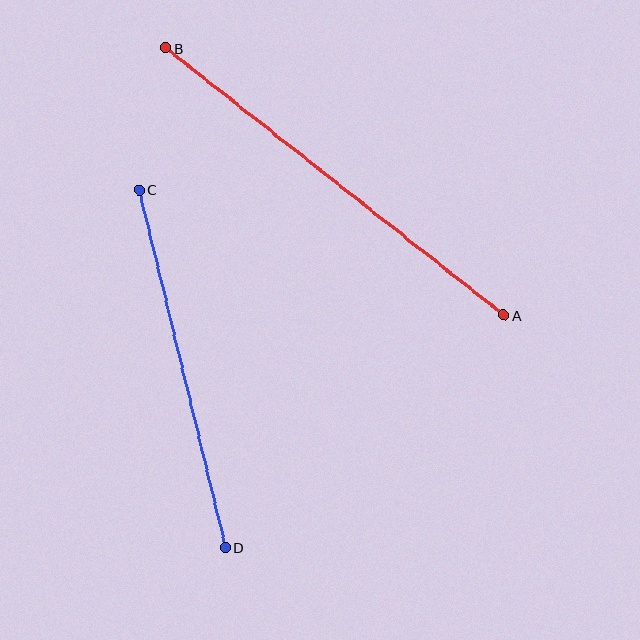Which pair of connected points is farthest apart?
Points A and B are farthest apart.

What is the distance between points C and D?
The distance is approximately 368 pixels.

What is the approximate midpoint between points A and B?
The midpoint is at approximately (335, 182) pixels.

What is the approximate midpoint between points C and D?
The midpoint is at approximately (182, 369) pixels.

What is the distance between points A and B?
The distance is approximately 431 pixels.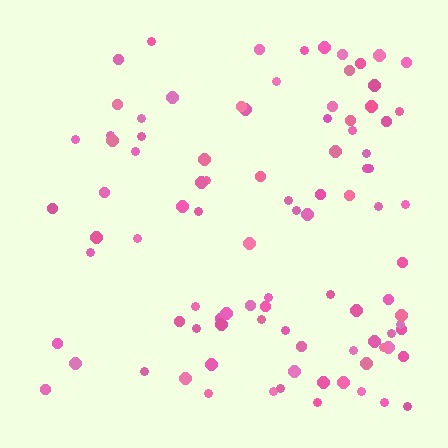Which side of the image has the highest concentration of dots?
The right.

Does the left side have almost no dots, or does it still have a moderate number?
Still a moderate number, just noticeably fewer than the right.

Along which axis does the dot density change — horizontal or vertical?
Horizontal.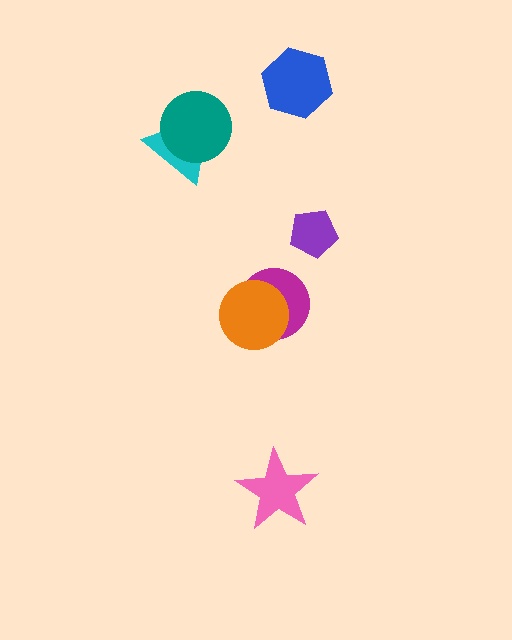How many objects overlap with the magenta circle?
1 object overlaps with the magenta circle.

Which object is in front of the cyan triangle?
The teal circle is in front of the cyan triangle.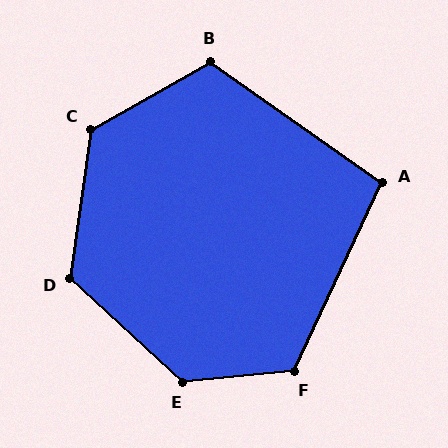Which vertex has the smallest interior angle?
A, at approximately 100 degrees.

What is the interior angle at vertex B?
Approximately 115 degrees (obtuse).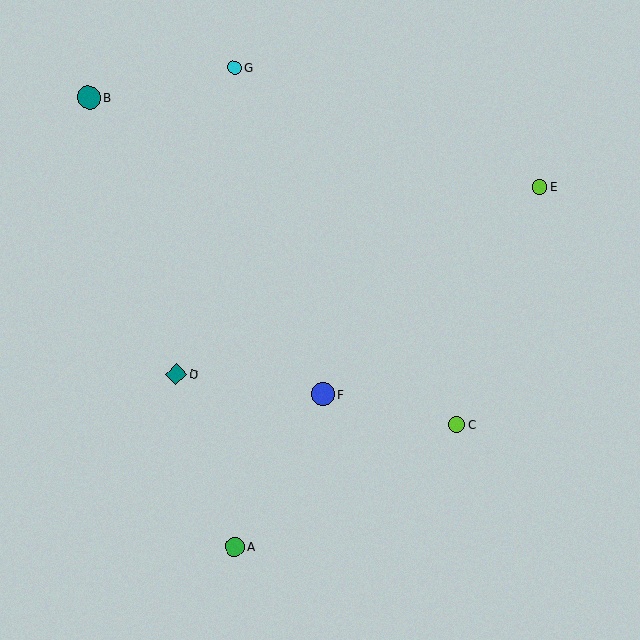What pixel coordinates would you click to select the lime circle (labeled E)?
Click at (539, 187) to select the lime circle E.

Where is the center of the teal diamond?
The center of the teal diamond is at (176, 374).